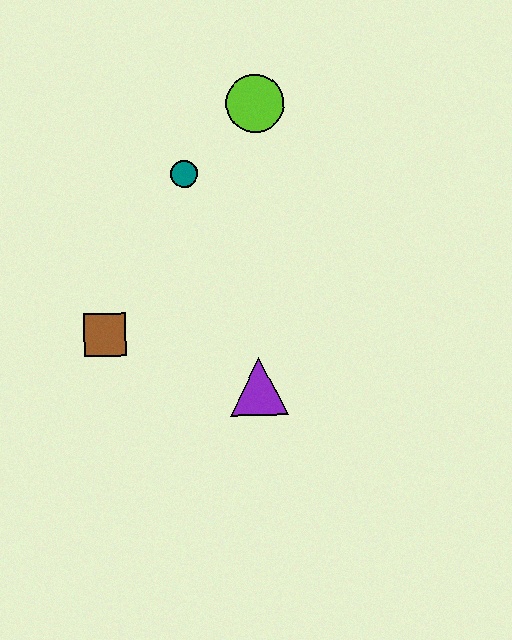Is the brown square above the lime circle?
No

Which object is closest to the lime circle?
The teal circle is closest to the lime circle.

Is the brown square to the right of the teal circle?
No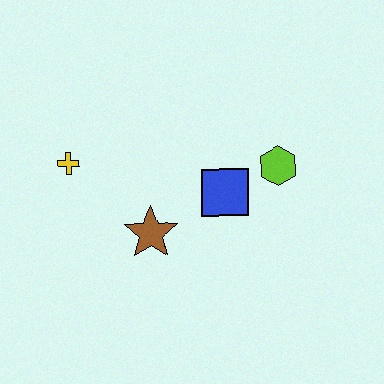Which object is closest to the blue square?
The lime hexagon is closest to the blue square.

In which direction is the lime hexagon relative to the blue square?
The lime hexagon is to the right of the blue square.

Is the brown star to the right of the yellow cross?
Yes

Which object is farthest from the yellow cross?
The lime hexagon is farthest from the yellow cross.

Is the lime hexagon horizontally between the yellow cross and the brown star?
No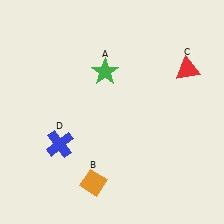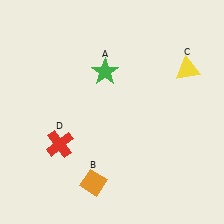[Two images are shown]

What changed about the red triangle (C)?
In Image 1, C is red. In Image 2, it changed to yellow.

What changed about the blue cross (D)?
In Image 1, D is blue. In Image 2, it changed to red.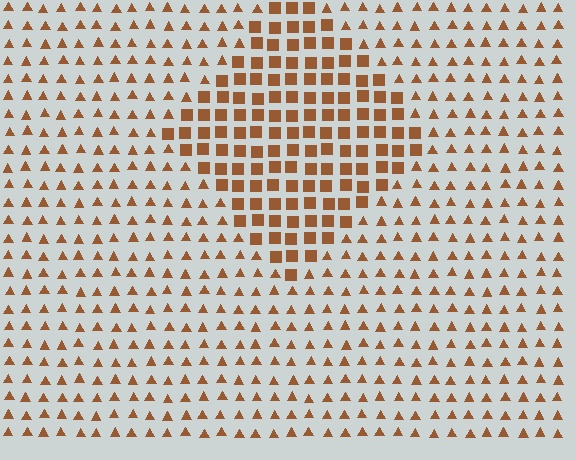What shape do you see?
I see a diamond.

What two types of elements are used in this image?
The image uses squares inside the diamond region and triangles outside it.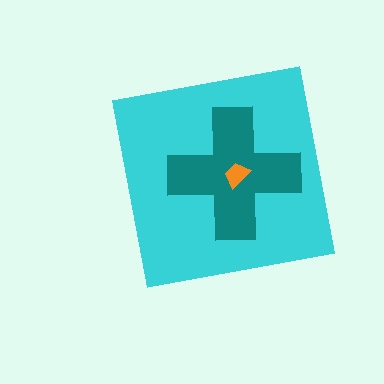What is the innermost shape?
The orange trapezoid.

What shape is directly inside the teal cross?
The orange trapezoid.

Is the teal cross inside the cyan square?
Yes.